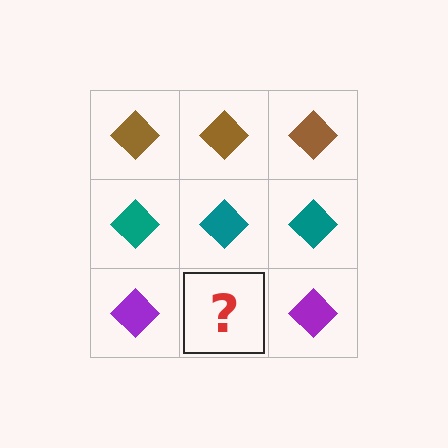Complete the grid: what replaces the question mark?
The question mark should be replaced with a purple diamond.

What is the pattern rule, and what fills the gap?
The rule is that each row has a consistent color. The gap should be filled with a purple diamond.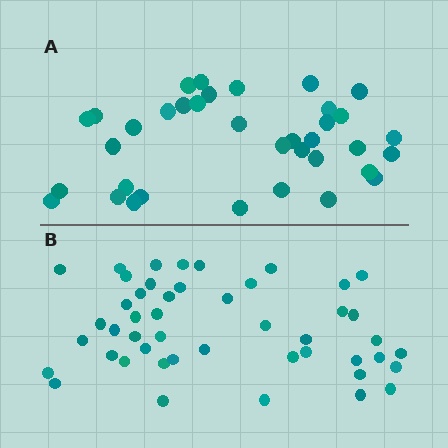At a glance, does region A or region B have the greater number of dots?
Region B (the bottom region) has more dots.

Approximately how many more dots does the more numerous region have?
Region B has roughly 12 or so more dots than region A.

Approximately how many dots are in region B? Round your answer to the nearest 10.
About 50 dots. (The exact count is 47, which rounds to 50.)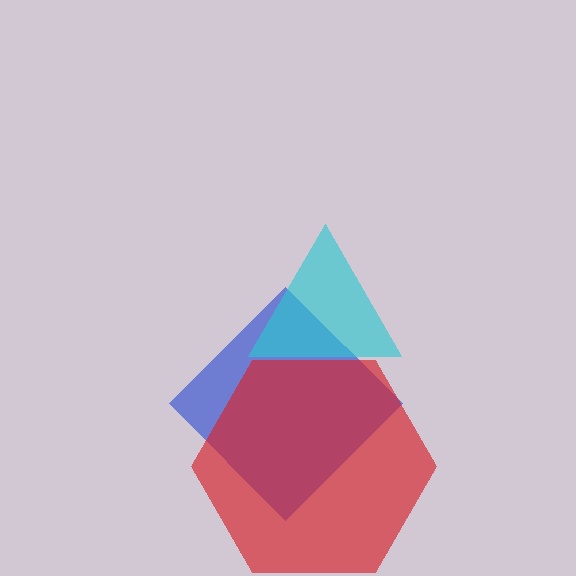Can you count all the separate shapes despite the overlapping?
Yes, there are 3 separate shapes.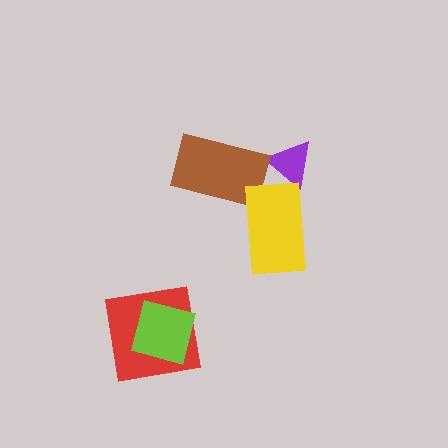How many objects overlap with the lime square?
1 object overlaps with the lime square.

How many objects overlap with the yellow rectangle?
0 objects overlap with the yellow rectangle.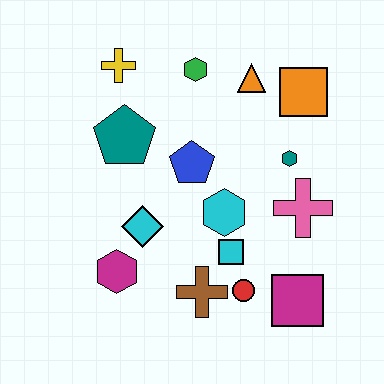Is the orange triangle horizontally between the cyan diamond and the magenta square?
Yes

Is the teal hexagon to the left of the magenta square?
Yes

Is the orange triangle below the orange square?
No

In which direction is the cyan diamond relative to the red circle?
The cyan diamond is to the left of the red circle.